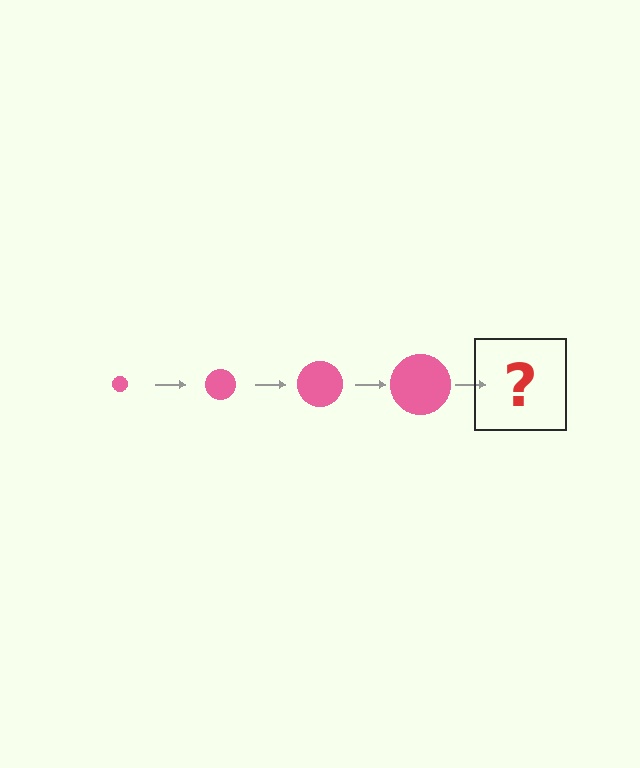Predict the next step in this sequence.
The next step is a pink circle, larger than the previous one.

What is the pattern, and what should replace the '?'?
The pattern is that the circle gets progressively larger each step. The '?' should be a pink circle, larger than the previous one.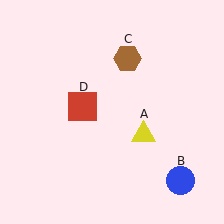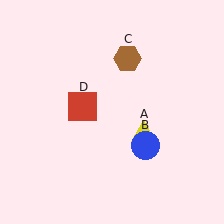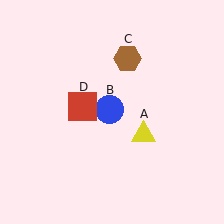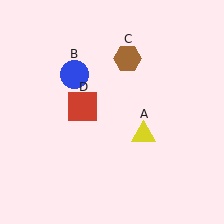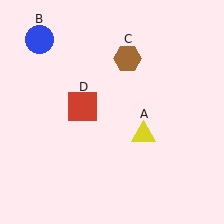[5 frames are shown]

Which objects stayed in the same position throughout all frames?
Yellow triangle (object A) and brown hexagon (object C) and red square (object D) remained stationary.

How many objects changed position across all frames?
1 object changed position: blue circle (object B).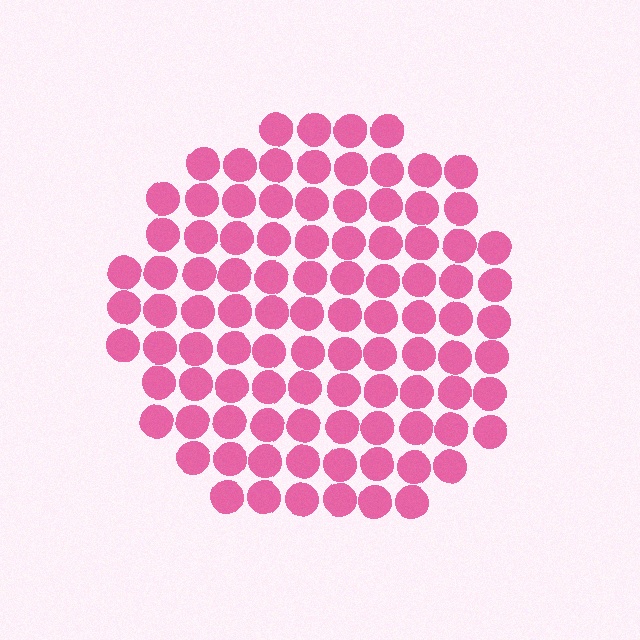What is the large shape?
The large shape is a circle.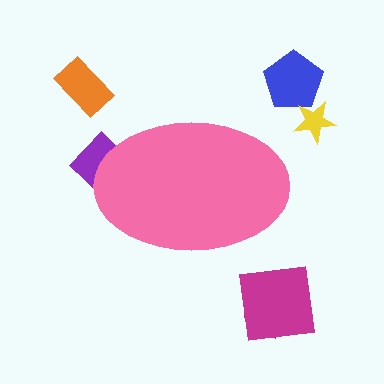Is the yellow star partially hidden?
No, the yellow star is fully visible.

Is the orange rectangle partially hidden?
No, the orange rectangle is fully visible.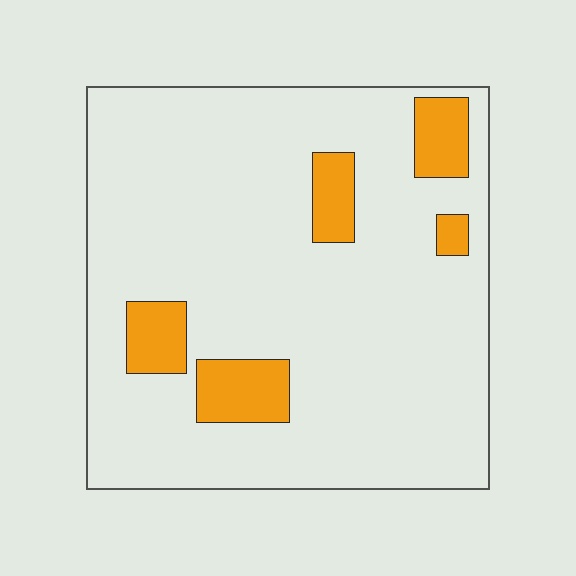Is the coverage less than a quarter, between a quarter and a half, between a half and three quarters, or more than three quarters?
Less than a quarter.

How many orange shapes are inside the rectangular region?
5.